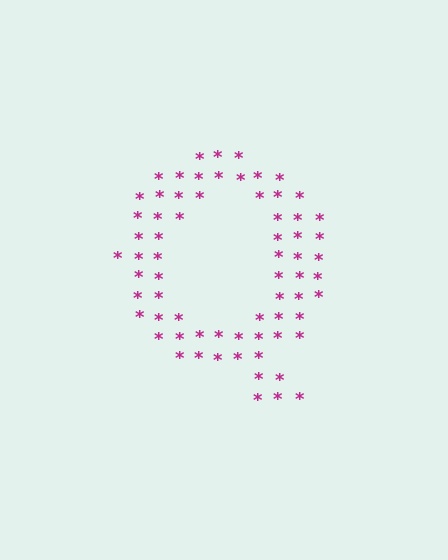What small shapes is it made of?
It is made of small asterisks.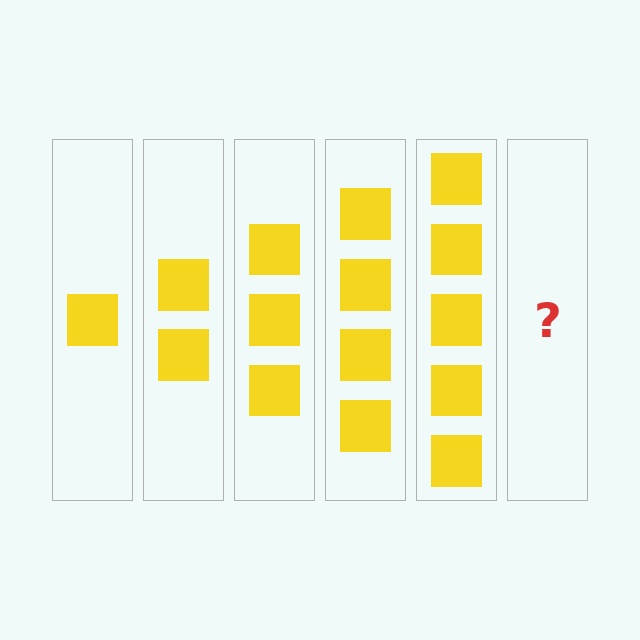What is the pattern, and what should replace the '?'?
The pattern is that each step adds one more square. The '?' should be 6 squares.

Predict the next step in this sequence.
The next step is 6 squares.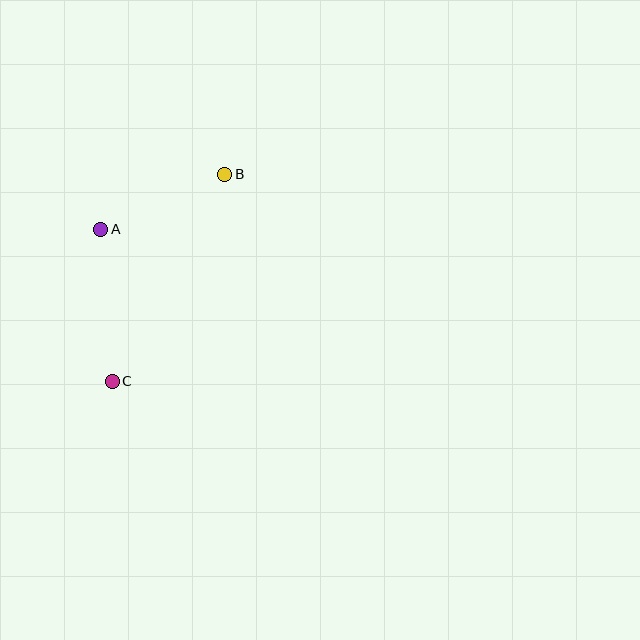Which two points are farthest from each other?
Points B and C are farthest from each other.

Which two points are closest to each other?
Points A and B are closest to each other.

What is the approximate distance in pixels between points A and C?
The distance between A and C is approximately 152 pixels.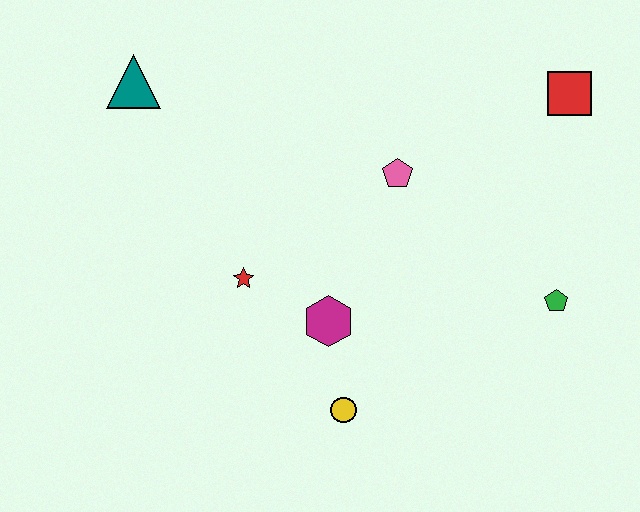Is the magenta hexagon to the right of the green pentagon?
No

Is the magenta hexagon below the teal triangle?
Yes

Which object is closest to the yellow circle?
The magenta hexagon is closest to the yellow circle.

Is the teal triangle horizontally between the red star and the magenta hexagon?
No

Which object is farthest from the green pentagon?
The teal triangle is farthest from the green pentagon.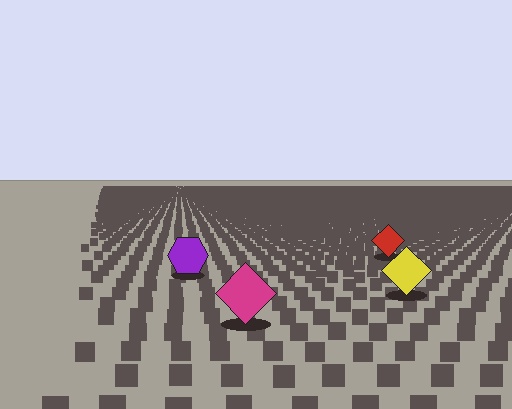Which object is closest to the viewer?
The magenta diamond is closest. The texture marks near it are larger and more spread out.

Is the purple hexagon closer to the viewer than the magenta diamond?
No. The magenta diamond is closer — you can tell from the texture gradient: the ground texture is coarser near it.